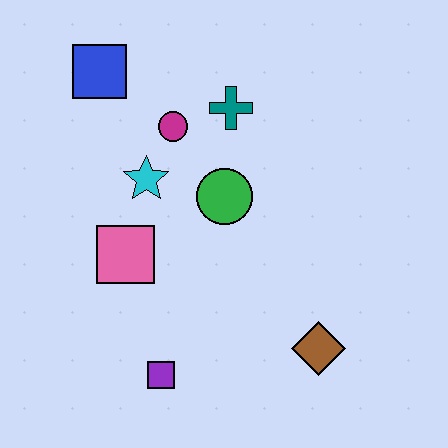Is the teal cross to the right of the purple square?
Yes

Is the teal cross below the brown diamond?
No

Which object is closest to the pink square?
The cyan star is closest to the pink square.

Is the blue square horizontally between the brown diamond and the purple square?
No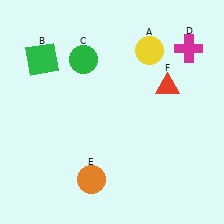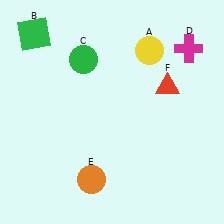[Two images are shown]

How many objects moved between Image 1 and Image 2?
1 object moved between the two images.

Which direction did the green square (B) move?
The green square (B) moved up.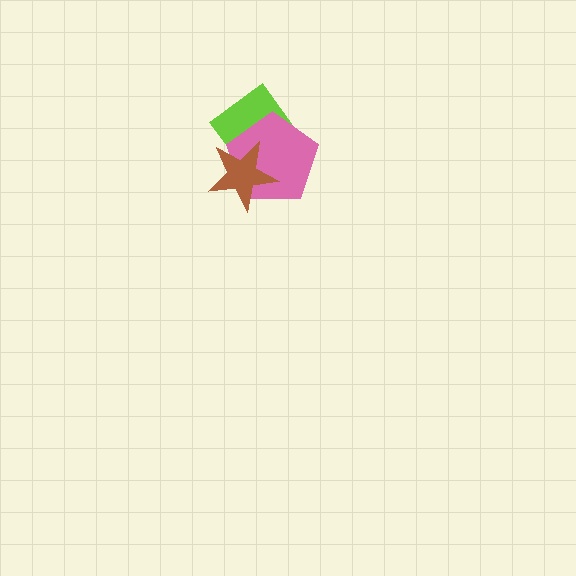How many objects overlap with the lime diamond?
2 objects overlap with the lime diamond.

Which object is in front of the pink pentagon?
The brown star is in front of the pink pentagon.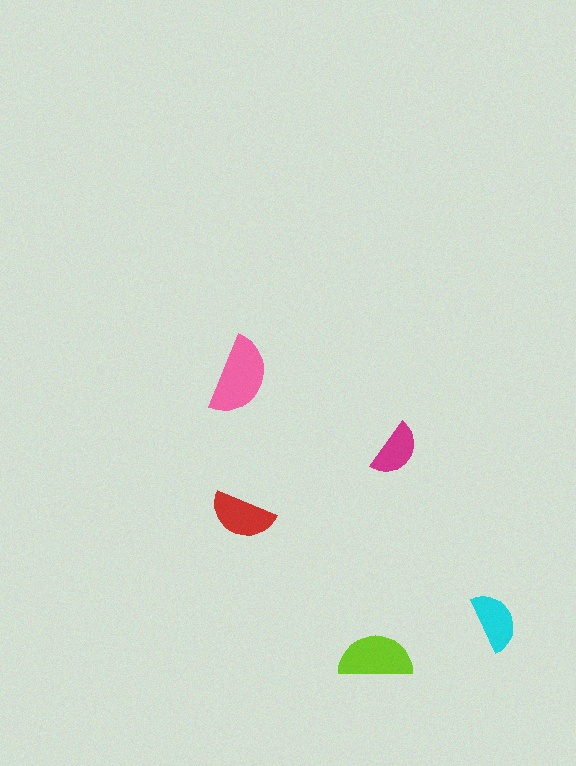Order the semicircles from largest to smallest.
the pink one, the lime one, the red one, the cyan one, the magenta one.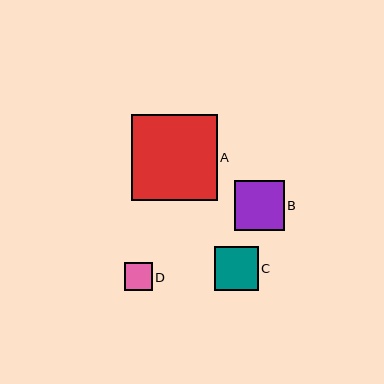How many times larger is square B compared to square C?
Square B is approximately 1.1 times the size of square C.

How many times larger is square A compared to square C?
Square A is approximately 2.0 times the size of square C.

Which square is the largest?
Square A is the largest with a size of approximately 86 pixels.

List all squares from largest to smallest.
From largest to smallest: A, B, C, D.